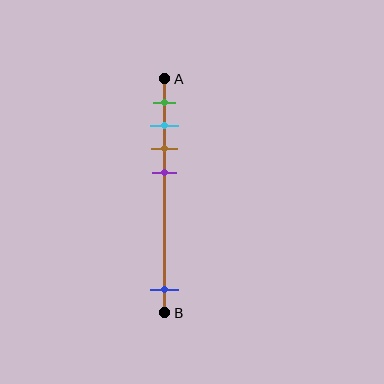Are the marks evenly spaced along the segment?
No, the marks are not evenly spaced.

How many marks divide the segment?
There are 5 marks dividing the segment.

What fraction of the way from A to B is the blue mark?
The blue mark is approximately 90% (0.9) of the way from A to B.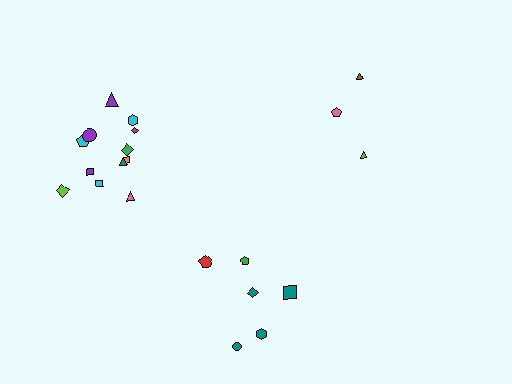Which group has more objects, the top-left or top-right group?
The top-left group.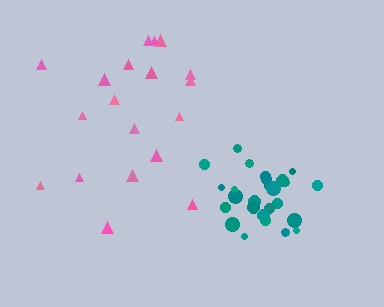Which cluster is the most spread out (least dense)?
Pink.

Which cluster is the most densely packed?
Teal.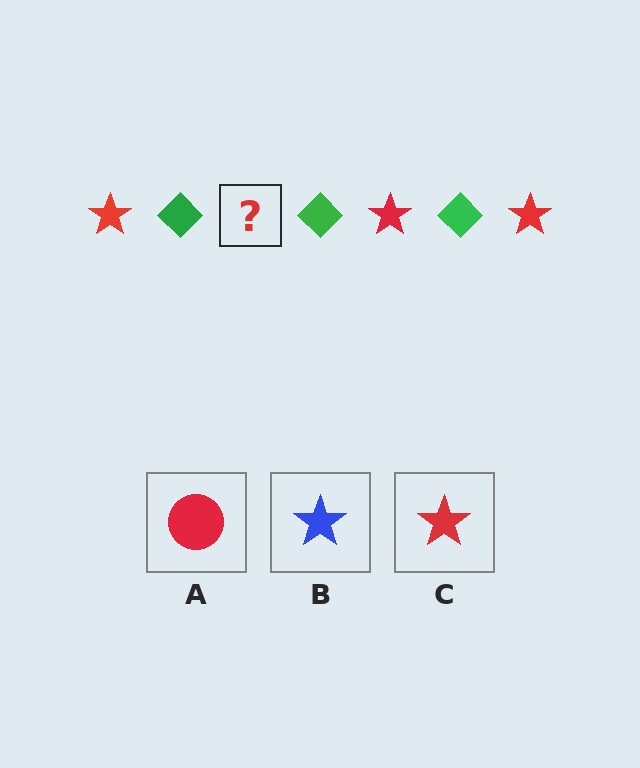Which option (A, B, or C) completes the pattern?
C.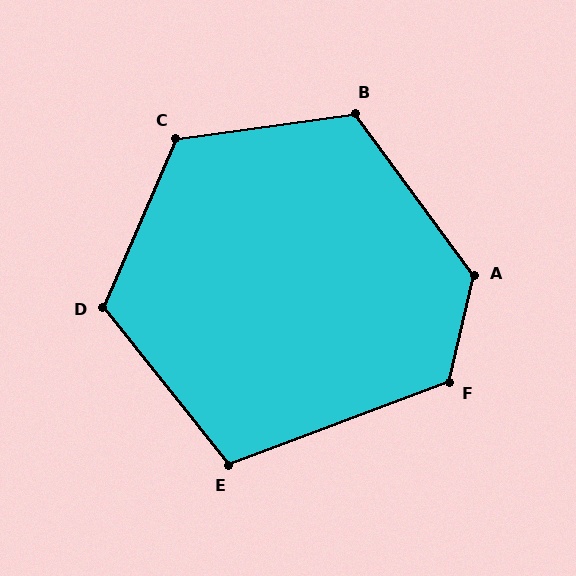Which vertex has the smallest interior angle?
E, at approximately 108 degrees.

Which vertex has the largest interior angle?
A, at approximately 130 degrees.